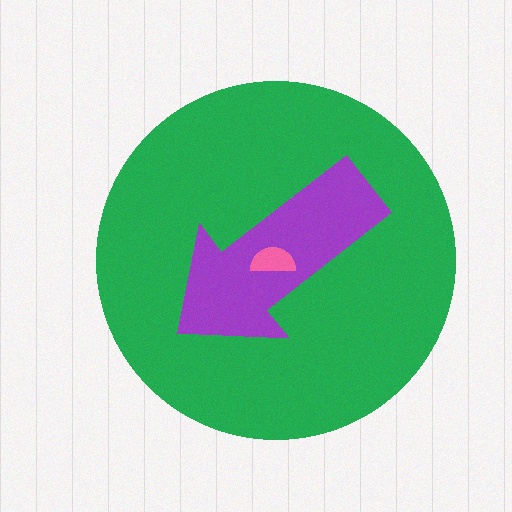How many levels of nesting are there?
3.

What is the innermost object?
The pink semicircle.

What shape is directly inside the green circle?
The purple arrow.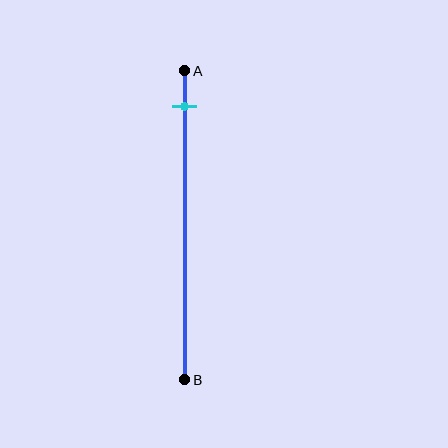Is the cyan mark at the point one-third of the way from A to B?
No, the mark is at about 10% from A, not at the 33% one-third point.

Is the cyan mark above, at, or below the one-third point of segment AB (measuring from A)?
The cyan mark is above the one-third point of segment AB.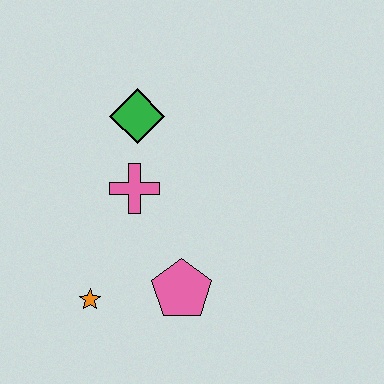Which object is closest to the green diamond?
The pink cross is closest to the green diamond.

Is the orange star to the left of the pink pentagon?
Yes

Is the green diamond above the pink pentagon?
Yes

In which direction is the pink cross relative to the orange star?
The pink cross is above the orange star.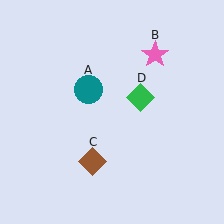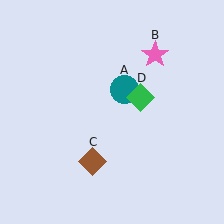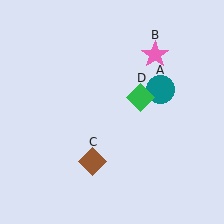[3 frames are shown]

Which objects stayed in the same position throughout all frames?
Pink star (object B) and brown diamond (object C) and green diamond (object D) remained stationary.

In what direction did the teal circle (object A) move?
The teal circle (object A) moved right.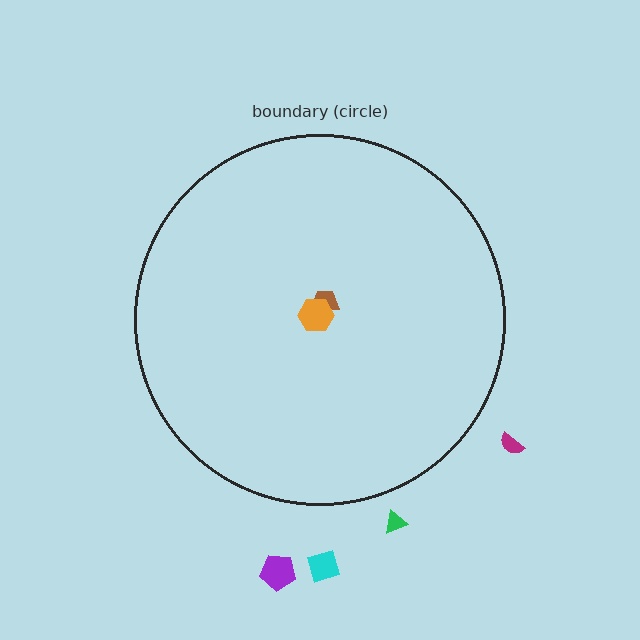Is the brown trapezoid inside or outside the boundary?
Inside.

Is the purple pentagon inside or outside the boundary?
Outside.